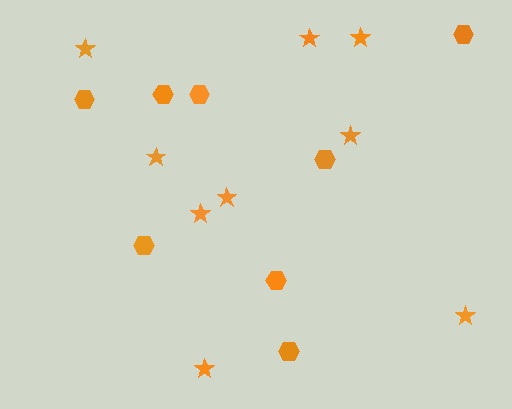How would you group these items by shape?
There are 2 groups: one group of hexagons (8) and one group of stars (9).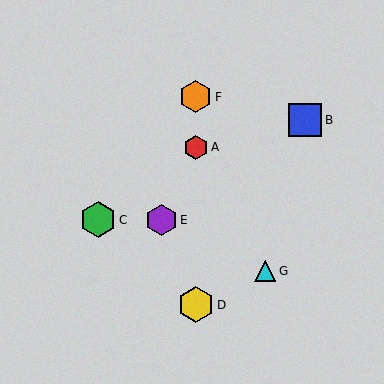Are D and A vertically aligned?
Yes, both are at x≈196.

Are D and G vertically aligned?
No, D is at x≈196 and G is at x≈265.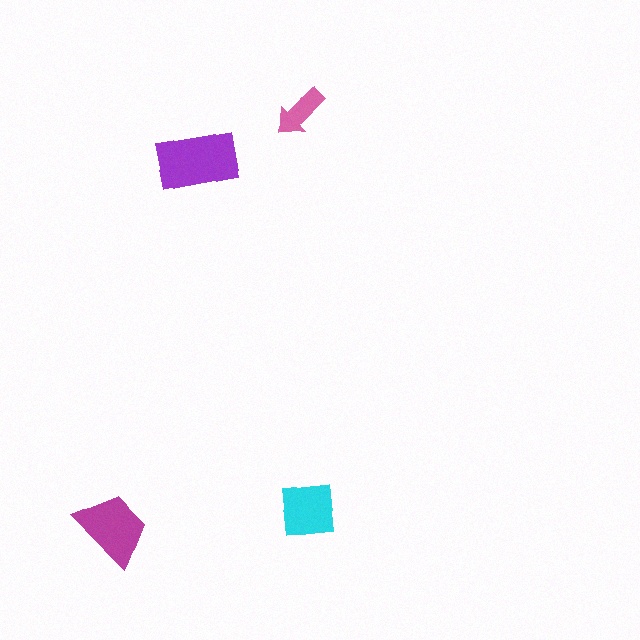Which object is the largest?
The purple rectangle.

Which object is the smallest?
The pink arrow.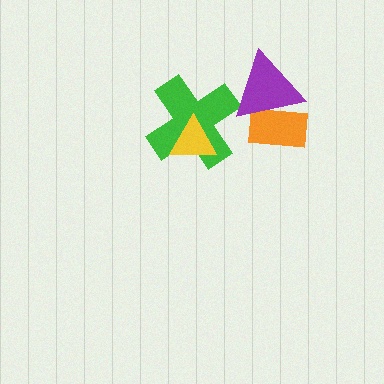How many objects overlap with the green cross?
1 object overlaps with the green cross.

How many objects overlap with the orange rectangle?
1 object overlaps with the orange rectangle.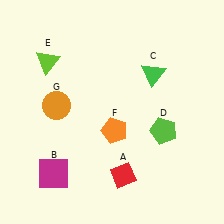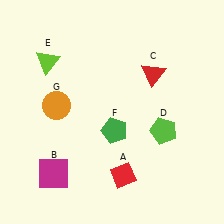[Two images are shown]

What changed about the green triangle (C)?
In Image 1, C is green. In Image 2, it changed to red.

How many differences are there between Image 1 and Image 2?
There are 2 differences between the two images.